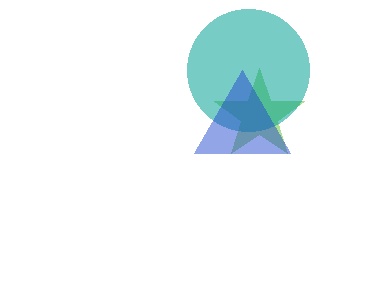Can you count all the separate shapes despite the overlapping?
Yes, there are 3 separate shapes.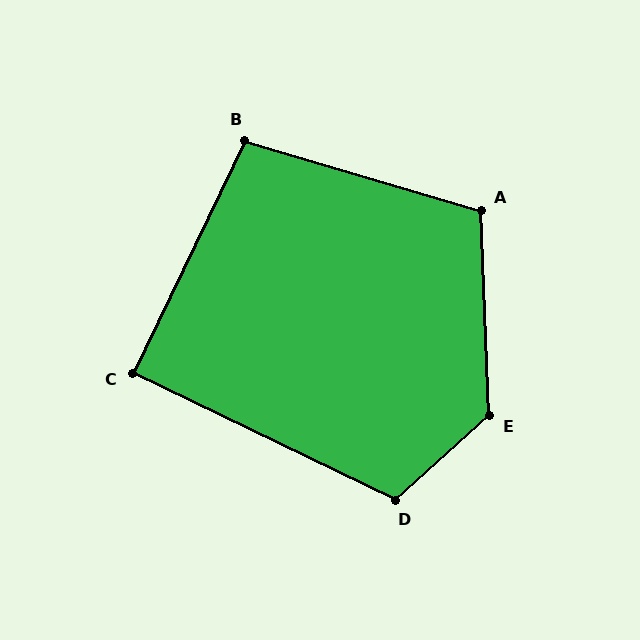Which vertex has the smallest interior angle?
C, at approximately 90 degrees.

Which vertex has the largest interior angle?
E, at approximately 129 degrees.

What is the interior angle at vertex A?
Approximately 109 degrees (obtuse).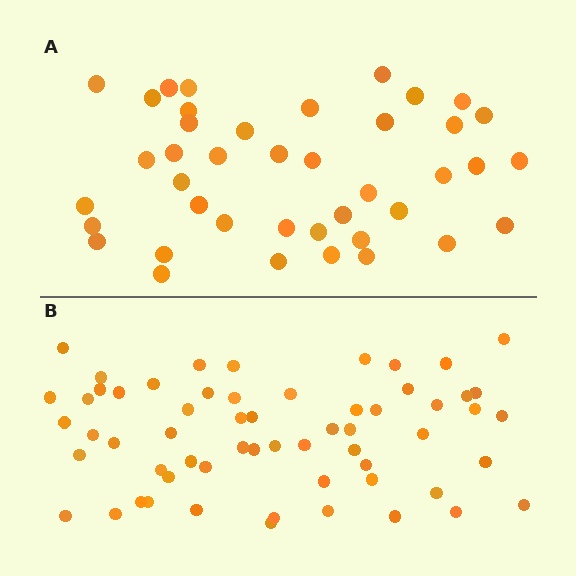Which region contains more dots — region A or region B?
Region B (the bottom region) has more dots.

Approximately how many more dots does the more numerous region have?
Region B has approximately 20 more dots than region A.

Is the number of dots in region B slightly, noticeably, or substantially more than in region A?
Region B has substantially more. The ratio is roughly 1.5 to 1.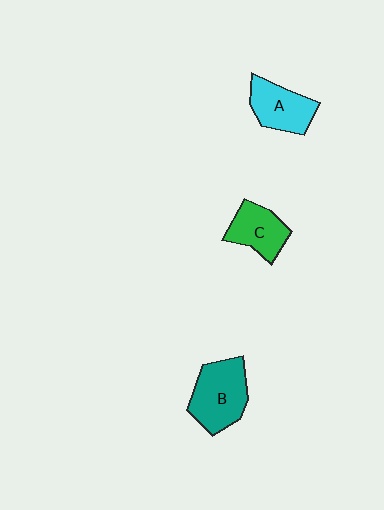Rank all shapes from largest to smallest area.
From largest to smallest: B (teal), A (cyan), C (green).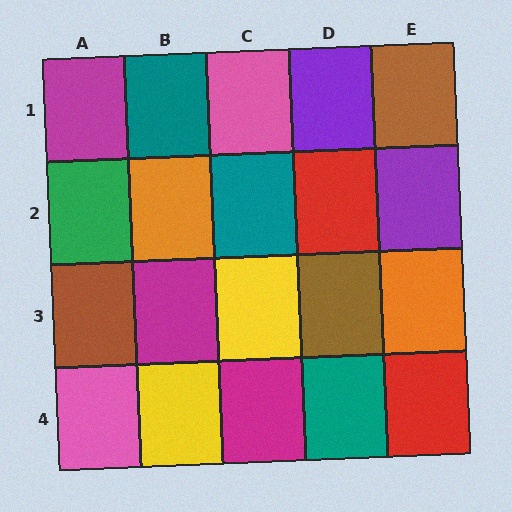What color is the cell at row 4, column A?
Pink.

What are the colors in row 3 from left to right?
Brown, magenta, yellow, brown, orange.